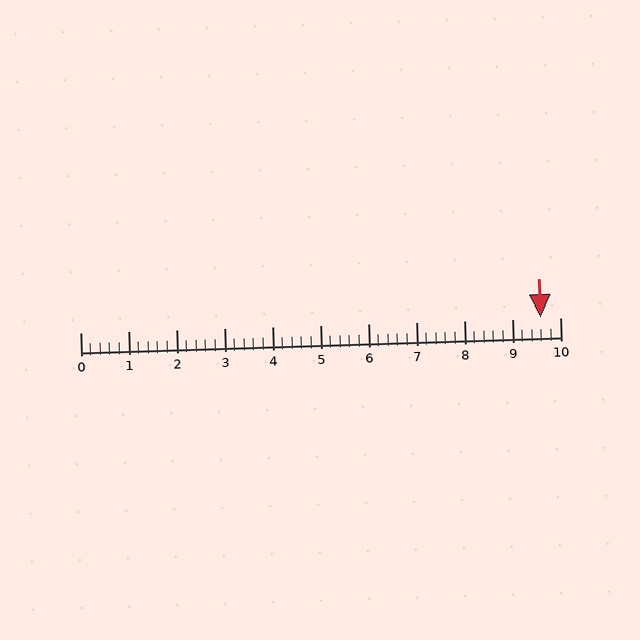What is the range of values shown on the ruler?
The ruler shows values from 0 to 10.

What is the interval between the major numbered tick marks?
The major tick marks are spaced 1 units apart.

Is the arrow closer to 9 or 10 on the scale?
The arrow is closer to 10.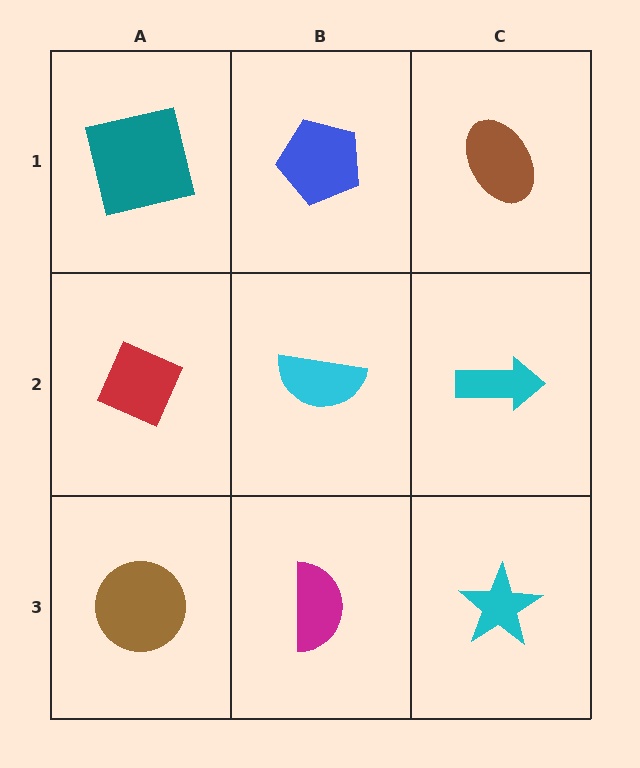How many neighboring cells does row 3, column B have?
3.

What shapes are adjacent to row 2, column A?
A teal square (row 1, column A), a brown circle (row 3, column A), a cyan semicircle (row 2, column B).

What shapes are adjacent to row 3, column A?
A red diamond (row 2, column A), a magenta semicircle (row 3, column B).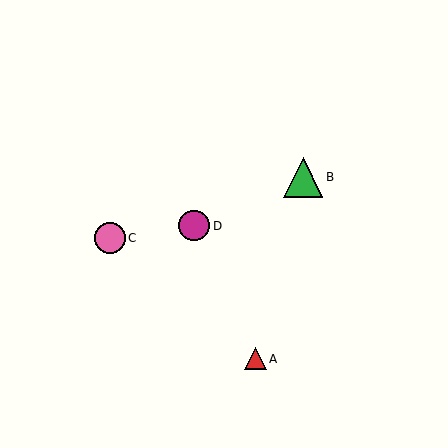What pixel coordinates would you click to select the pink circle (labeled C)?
Click at (110, 238) to select the pink circle C.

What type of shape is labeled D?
Shape D is a magenta circle.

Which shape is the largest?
The green triangle (labeled B) is the largest.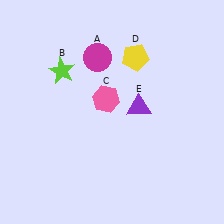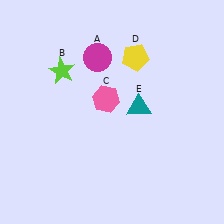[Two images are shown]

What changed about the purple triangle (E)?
In Image 1, E is purple. In Image 2, it changed to teal.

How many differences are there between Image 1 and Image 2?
There is 1 difference between the two images.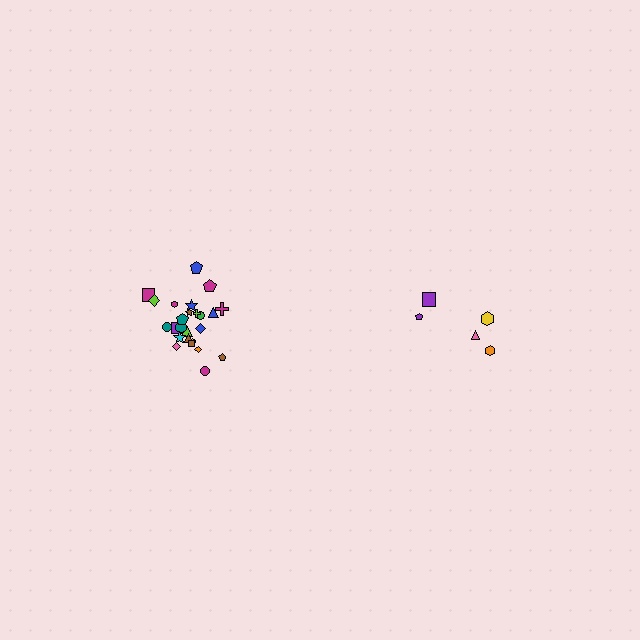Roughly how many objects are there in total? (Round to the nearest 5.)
Roughly 30 objects in total.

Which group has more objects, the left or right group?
The left group.